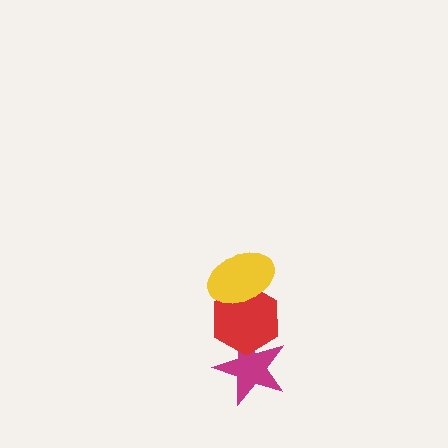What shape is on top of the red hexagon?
The yellow ellipse is on top of the red hexagon.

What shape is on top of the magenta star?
The red hexagon is on top of the magenta star.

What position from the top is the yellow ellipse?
The yellow ellipse is 1st from the top.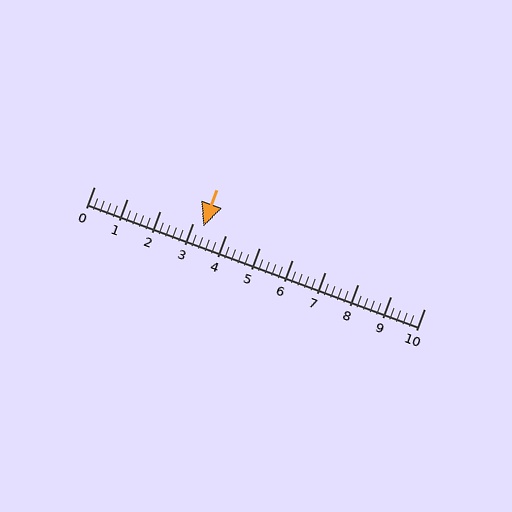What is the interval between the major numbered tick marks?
The major tick marks are spaced 1 units apart.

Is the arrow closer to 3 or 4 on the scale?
The arrow is closer to 3.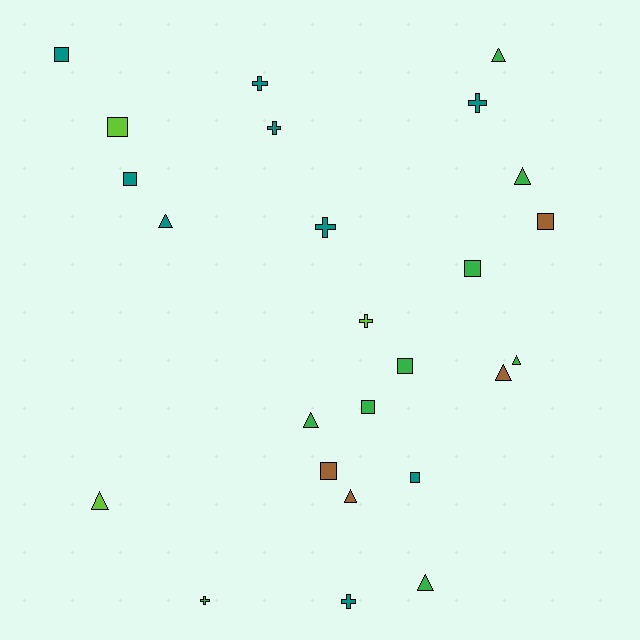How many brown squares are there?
There are 2 brown squares.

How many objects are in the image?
There are 25 objects.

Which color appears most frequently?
Green, with 9 objects.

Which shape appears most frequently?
Triangle, with 9 objects.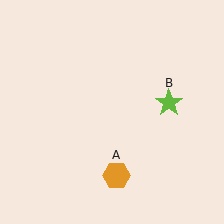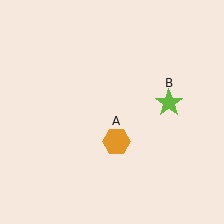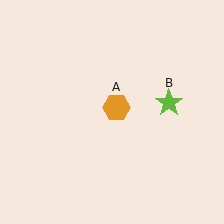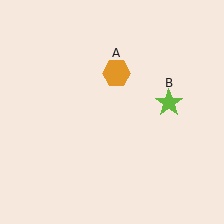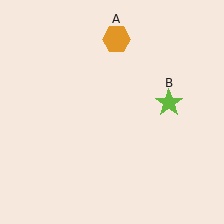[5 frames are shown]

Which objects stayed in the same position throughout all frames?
Lime star (object B) remained stationary.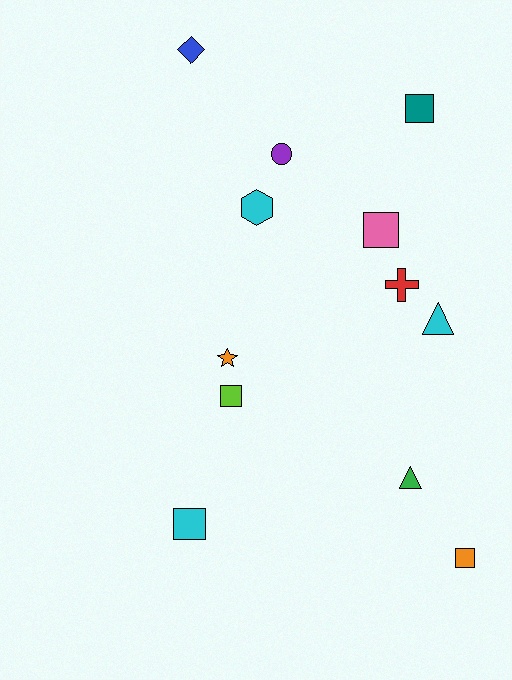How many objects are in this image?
There are 12 objects.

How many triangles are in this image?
There are 2 triangles.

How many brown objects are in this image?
There are no brown objects.